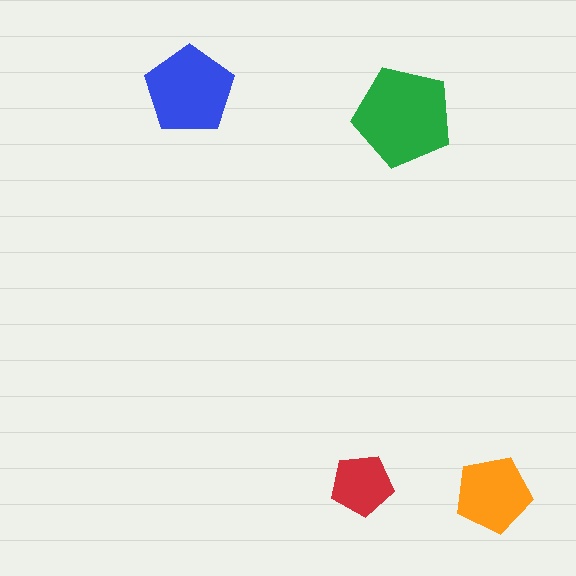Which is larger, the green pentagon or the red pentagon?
The green one.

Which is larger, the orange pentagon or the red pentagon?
The orange one.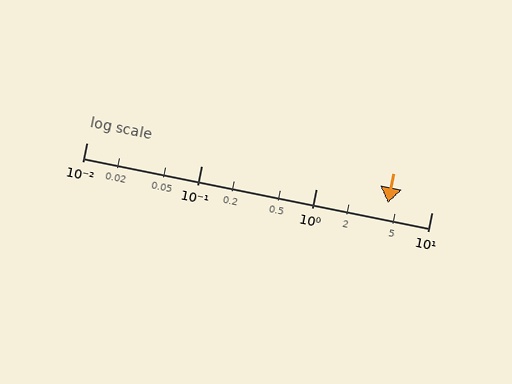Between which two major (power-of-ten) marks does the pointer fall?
The pointer is between 1 and 10.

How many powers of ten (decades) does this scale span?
The scale spans 3 decades, from 0.01 to 10.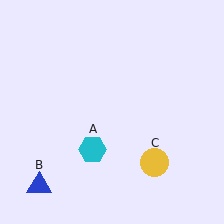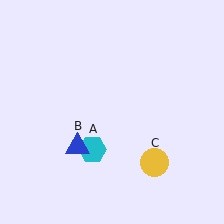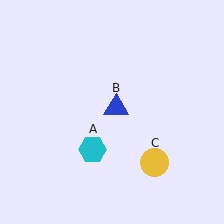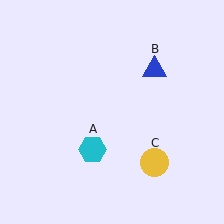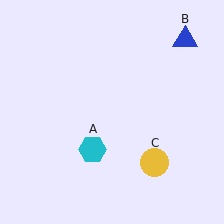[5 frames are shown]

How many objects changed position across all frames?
1 object changed position: blue triangle (object B).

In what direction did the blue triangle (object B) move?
The blue triangle (object B) moved up and to the right.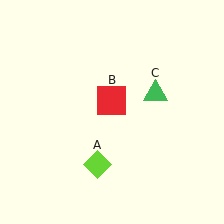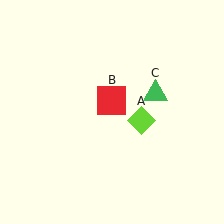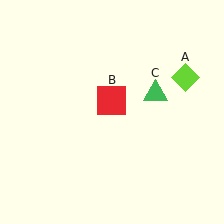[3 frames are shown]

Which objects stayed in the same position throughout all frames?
Red square (object B) and green triangle (object C) remained stationary.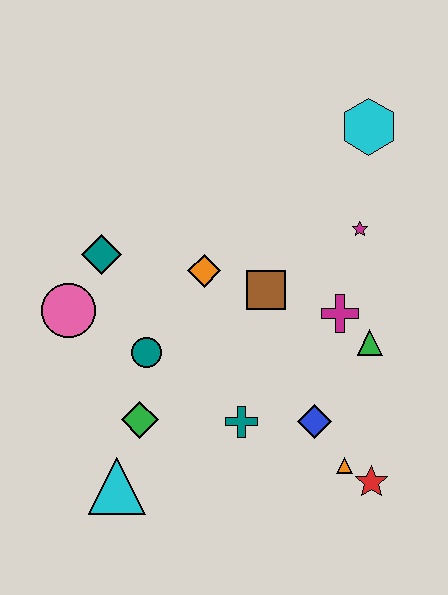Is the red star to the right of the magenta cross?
Yes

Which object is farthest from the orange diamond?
The red star is farthest from the orange diamond.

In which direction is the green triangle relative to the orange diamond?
The green triangle is to the right of the orange diamond.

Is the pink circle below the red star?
No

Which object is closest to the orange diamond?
The brown square is closest to the orange diamond.